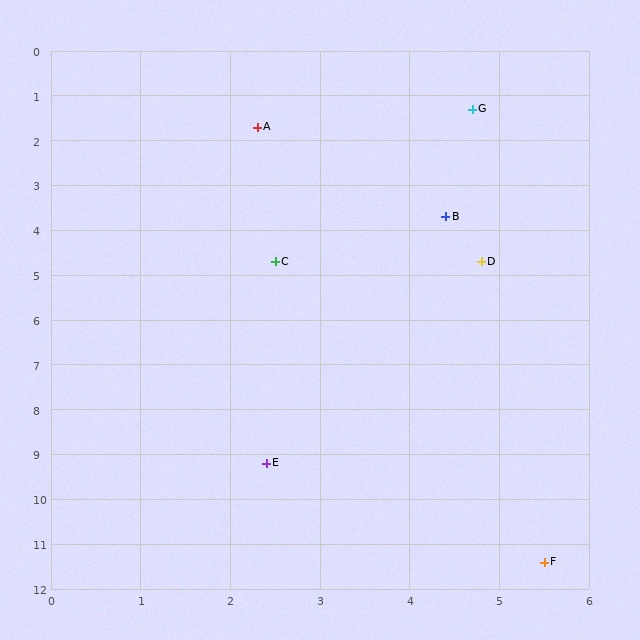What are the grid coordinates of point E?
Point E is at approximately (2.4, 9.2).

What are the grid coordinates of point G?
Point G is at approximately (4.7, 1.3).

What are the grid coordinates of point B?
Point B is at approximately (4.4, 3.7).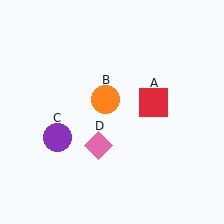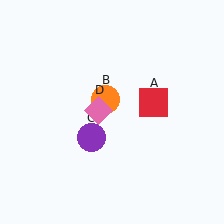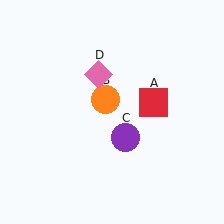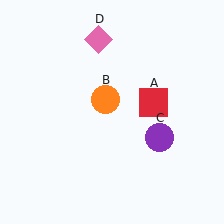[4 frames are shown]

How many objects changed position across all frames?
2 objects changed position: purple circle (object C), pink diamond (object D).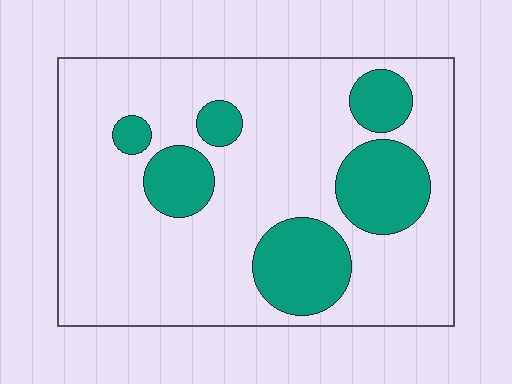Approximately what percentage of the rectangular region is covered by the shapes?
Approximately 25%.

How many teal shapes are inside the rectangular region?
6.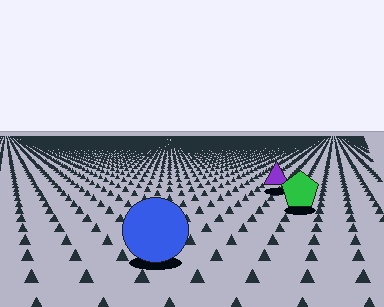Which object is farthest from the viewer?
The purple triangle is farthest from the viewer. It appears smaller and the ground texture around it is denser.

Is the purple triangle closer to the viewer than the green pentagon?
No. The green pentagon is closer — you can tell from the texture gradient: the ground texture is coarser near it.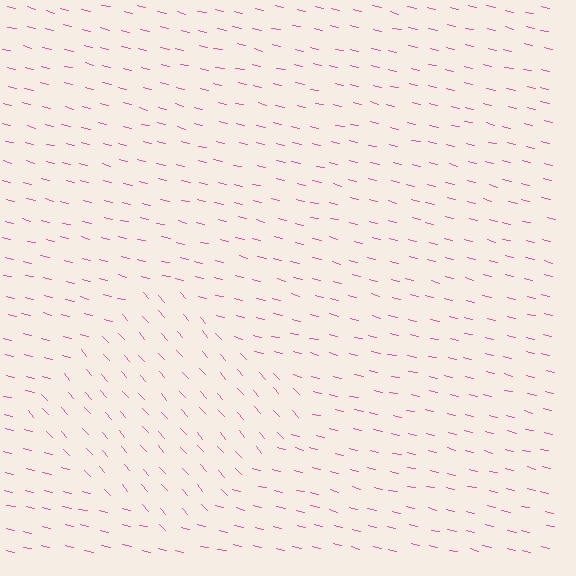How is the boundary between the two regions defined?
The boundary is defined purely by a change in line orientation (approximately 35 degrees difference). All lines are the same color and thickness.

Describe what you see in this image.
The image is filled with small pink line segments. A diamond region in the image has lines oriented differently from the surrounding lines, creating a visible texture boundary.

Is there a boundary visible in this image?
Yes, there is a texture boundary formed by a change in line orientation.